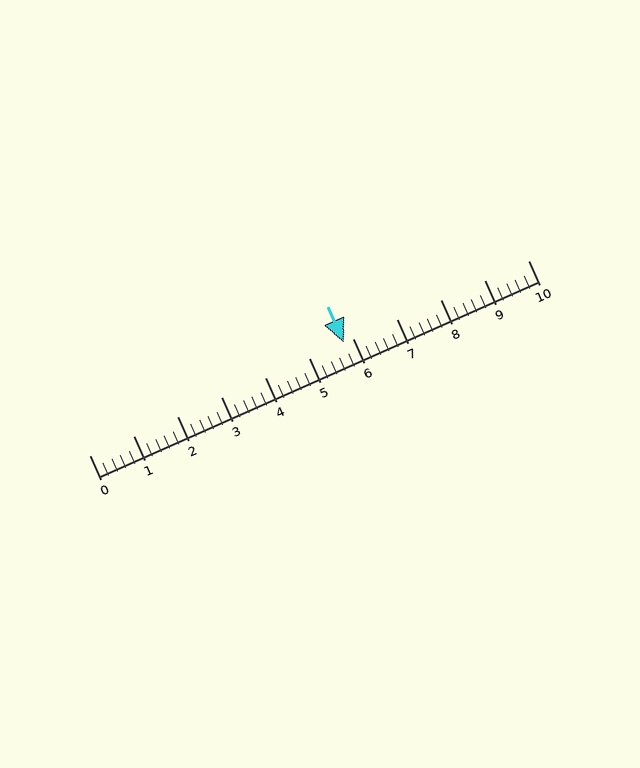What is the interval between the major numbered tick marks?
The major tick marks are spaced 1 units apart.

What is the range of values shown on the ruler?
The ruler shows values from 0 to 10.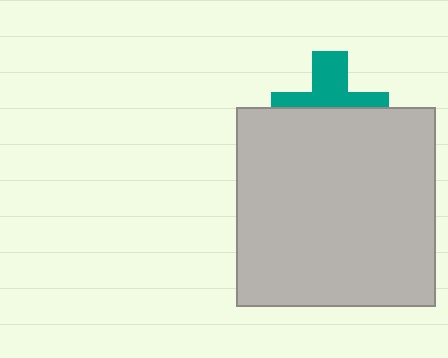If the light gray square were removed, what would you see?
You would see the complete teal cross.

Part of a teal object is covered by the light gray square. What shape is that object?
It is a cross.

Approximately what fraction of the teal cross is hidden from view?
Roughly 54% of the teal cross is hidden behind the light gray square.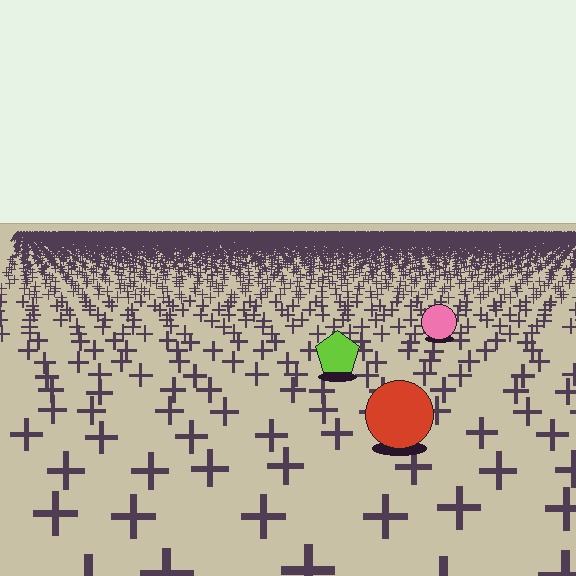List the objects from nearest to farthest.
From nearest to farthest: the red circle, the lime pentagon, the pink circle.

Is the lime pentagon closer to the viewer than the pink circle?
Yes. The lime pentagon is closer — you can tell from the texture gradient: the ground texture is coarser near it.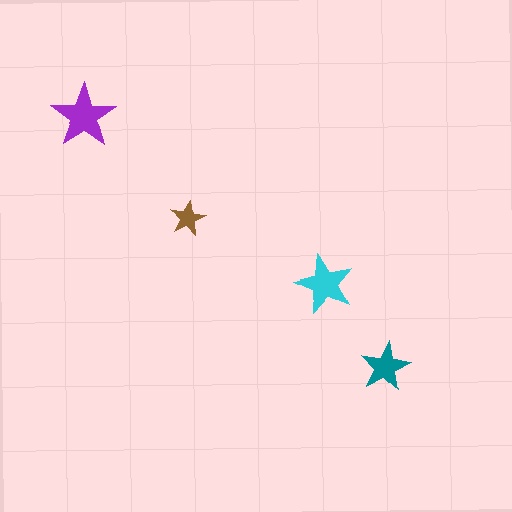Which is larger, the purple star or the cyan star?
The purple one.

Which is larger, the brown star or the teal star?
The teal one.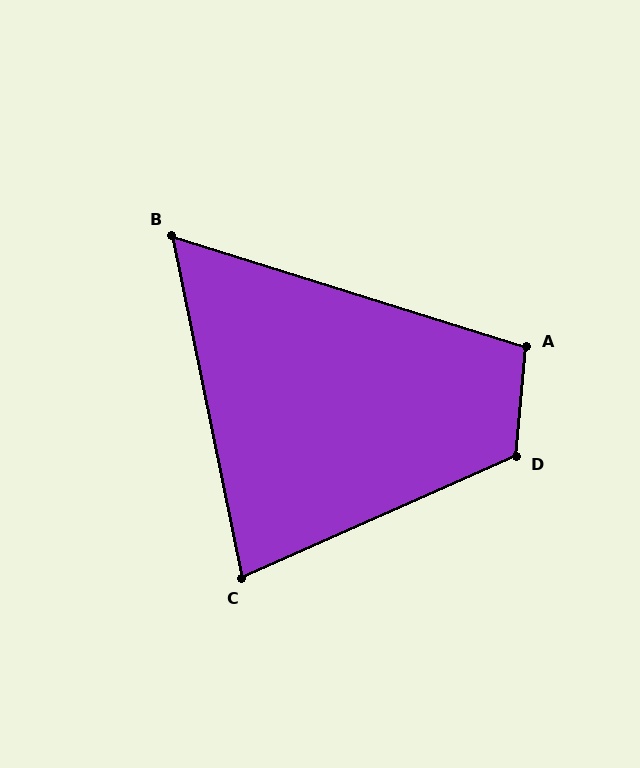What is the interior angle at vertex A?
Approximately 102 degrees (obtuse).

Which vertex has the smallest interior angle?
B, at approximately 61 degrees.